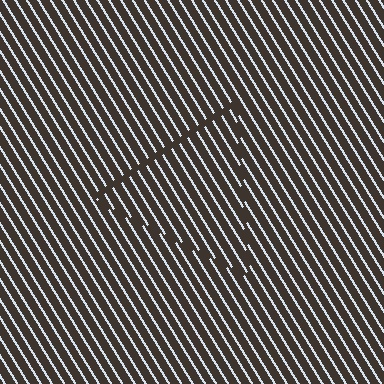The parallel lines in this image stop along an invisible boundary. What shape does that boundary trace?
An illusory triangle. The interior of the shape contains the same grating, shifted by half a period — the contour is defined by the phase discontinuity where line-ends from the inner and outer gratings abut.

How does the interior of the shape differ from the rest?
The interior of the shape contains the same grating, shifted by half a period — the contour is defined by the phase discontinuity where line-ends from the inner and outer gratings abut.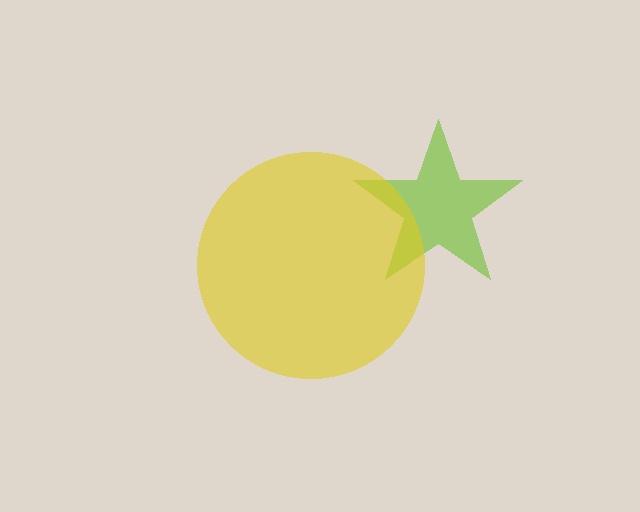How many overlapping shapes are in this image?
There are 2 overlapping shapes in the image.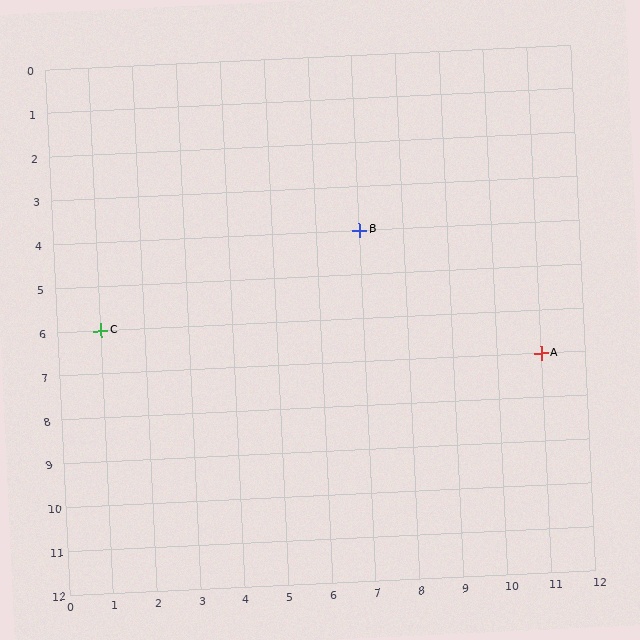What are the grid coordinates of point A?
Point A is at grid coordinates (11, 7).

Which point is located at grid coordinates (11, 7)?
Point A is at (11, 7).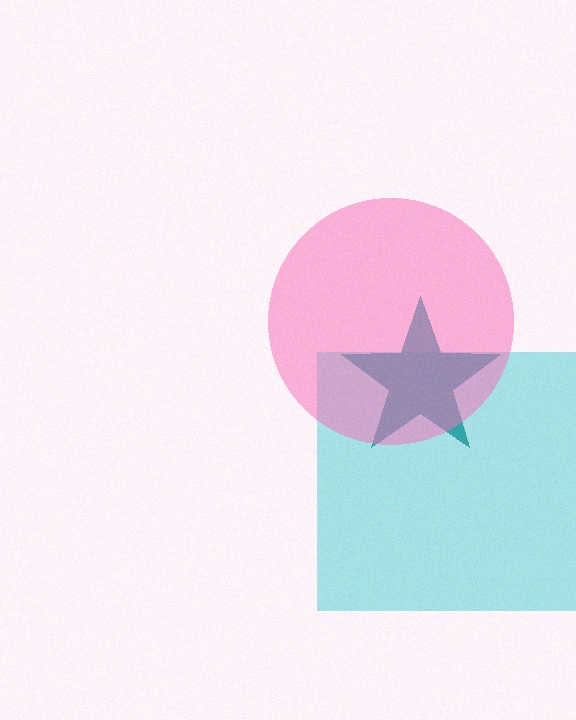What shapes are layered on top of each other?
The layered shapes are: a cyan square, a teal star, a pink circle.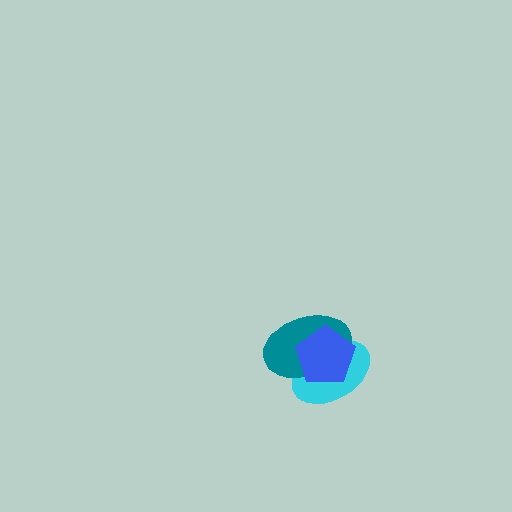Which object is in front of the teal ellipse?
The blue pentagon is in front of the teal ellipse.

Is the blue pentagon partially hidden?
No, no other shape covers it.